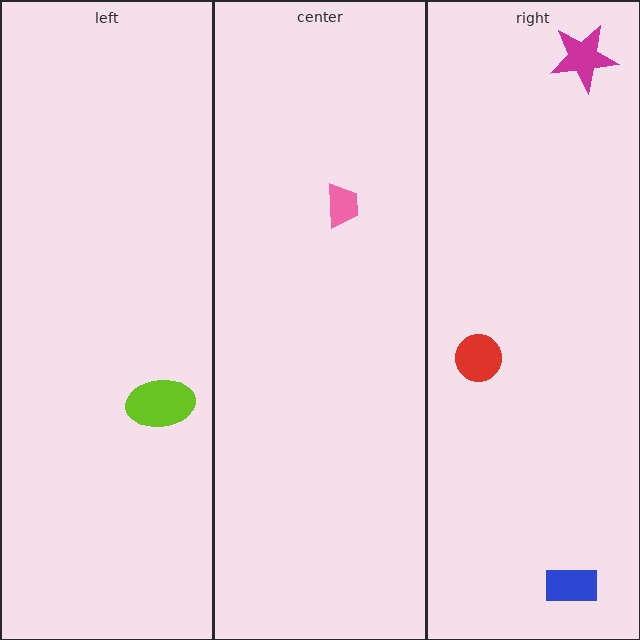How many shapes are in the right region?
3.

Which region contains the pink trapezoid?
The center region.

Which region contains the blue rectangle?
The right region.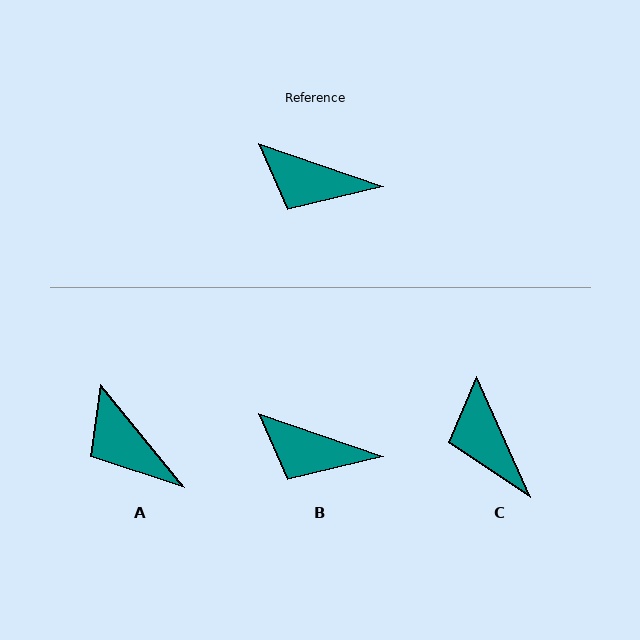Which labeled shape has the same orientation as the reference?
B.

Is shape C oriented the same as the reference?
No, it is off by about 47 degrees.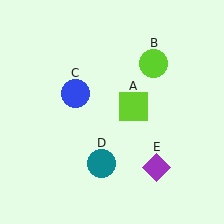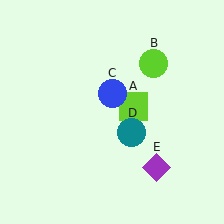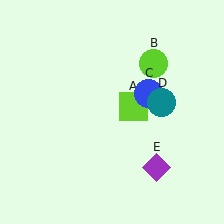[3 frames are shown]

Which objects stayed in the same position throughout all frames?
Lime square (object A) and lime circle (object B) and purple diamond (object E) remained stationary.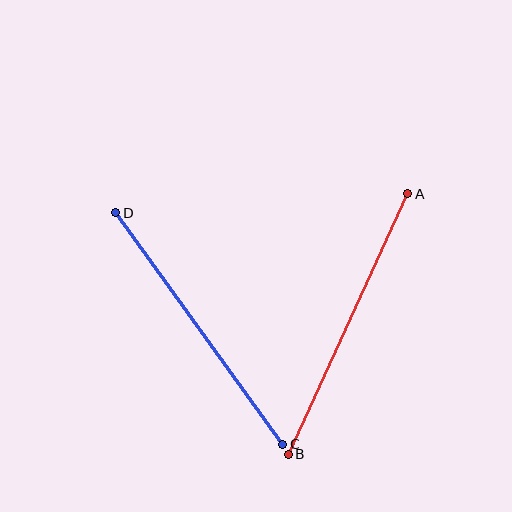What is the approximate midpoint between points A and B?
The midpoint is at approximately (348, 324) pixels.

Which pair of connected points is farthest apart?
Points A and B are farthest apart.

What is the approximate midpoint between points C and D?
The midpoint is at approximately (199, 329) pixels.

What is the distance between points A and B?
The distance is approximately 286 pixels.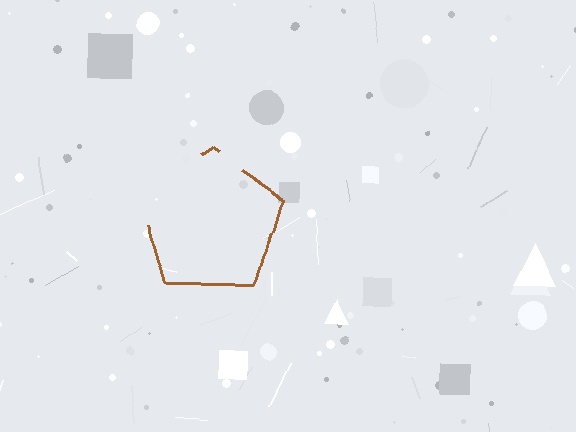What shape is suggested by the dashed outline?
The dashed outline suggests a pentagon.